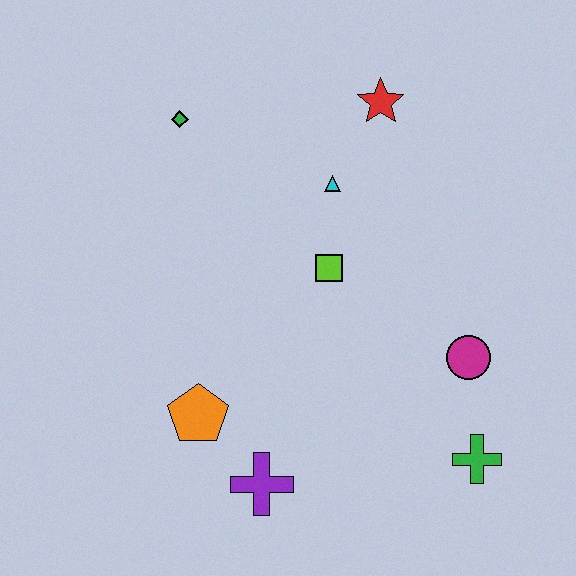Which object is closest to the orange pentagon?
The purple cross is closest to the orange pentagon.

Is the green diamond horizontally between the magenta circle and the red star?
No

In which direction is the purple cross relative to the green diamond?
The purple cross is below the green diamond.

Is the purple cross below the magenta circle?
Yes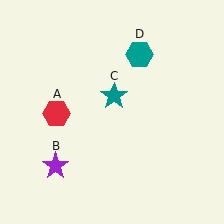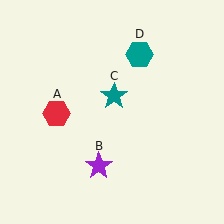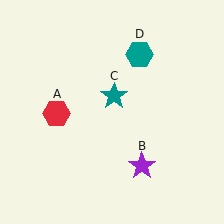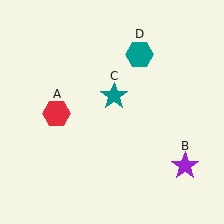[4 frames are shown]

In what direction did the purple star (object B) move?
The purple star (object B) moved right.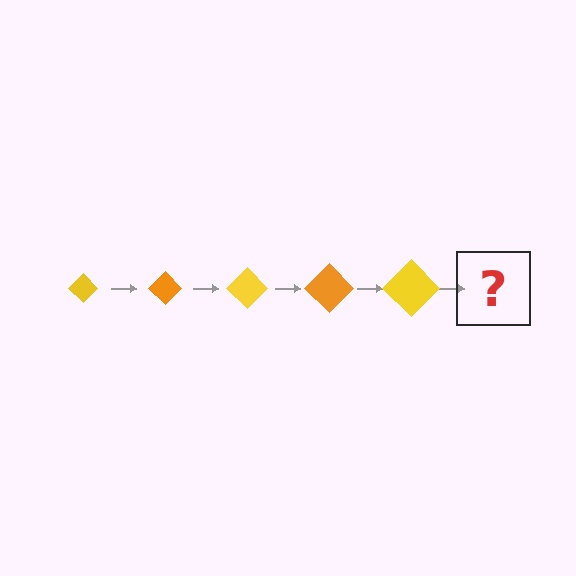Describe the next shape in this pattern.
It should be an orange diamond, larger than the previous one.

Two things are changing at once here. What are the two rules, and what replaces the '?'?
The two rules are that the diamond grows larger each step and the color cycles through yellow and orange. The '?' should be an orange diamond, larger than the previous one.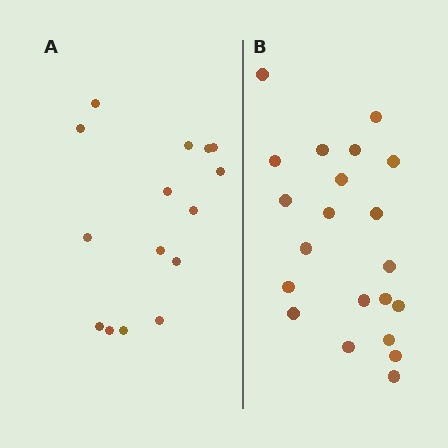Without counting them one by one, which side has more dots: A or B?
Region B (the right region) has more dots.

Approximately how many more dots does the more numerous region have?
Region B has about 6 more dots than region A.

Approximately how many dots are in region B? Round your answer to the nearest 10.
About 20 dots. (The exact count is 21, which rounds to 20.)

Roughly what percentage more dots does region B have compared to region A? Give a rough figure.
About 40% more.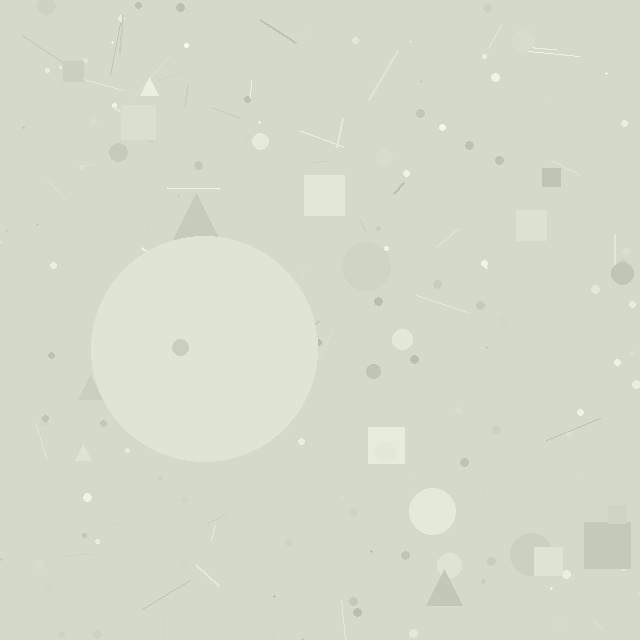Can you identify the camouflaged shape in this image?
The camouflaged shape is a circle.